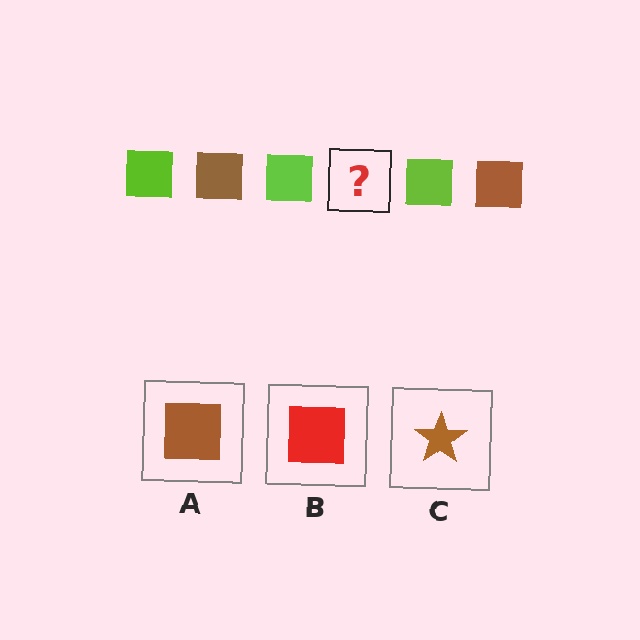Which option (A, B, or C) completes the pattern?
A.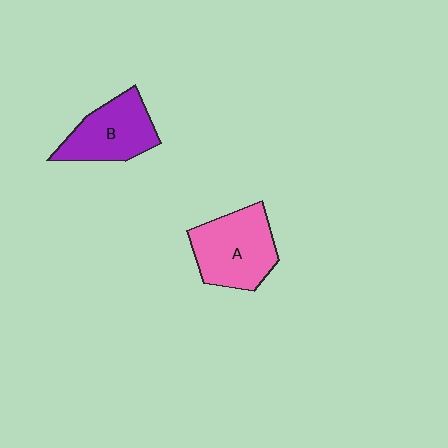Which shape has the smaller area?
Shape B (purple).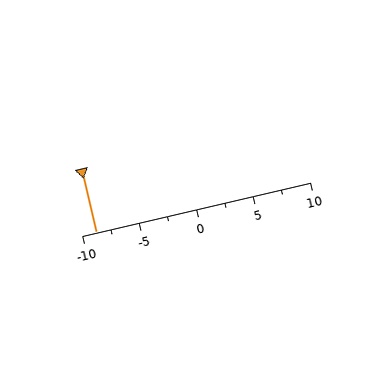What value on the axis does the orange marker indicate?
The marker indicates approximately -8.8.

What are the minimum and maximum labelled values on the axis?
The axis runs from -10 to 10.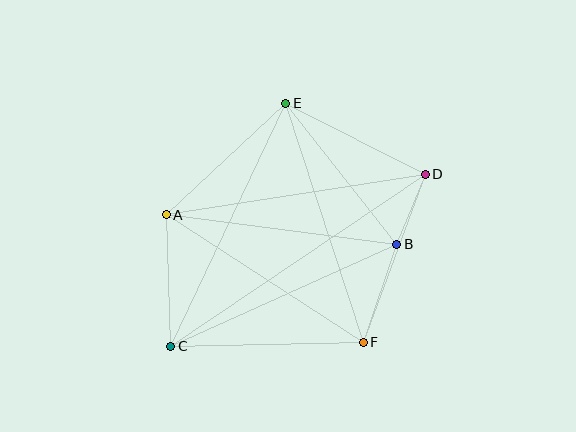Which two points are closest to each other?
Points B and D are closest to each other.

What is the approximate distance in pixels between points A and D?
The distance between A and D is approximately 262 pixels.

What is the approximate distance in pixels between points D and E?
The distance between D and E is approximately 157 pixels.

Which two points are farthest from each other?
Points C and D are farthest from each other.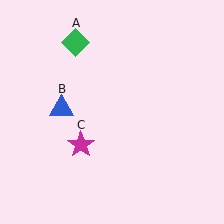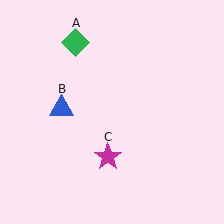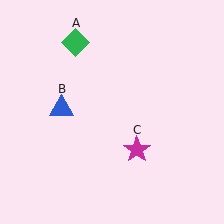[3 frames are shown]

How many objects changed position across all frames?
1 object changed position: magenta star (object C).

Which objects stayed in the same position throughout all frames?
Green diamond (object A) and blue triangle (object B) remained stationary.